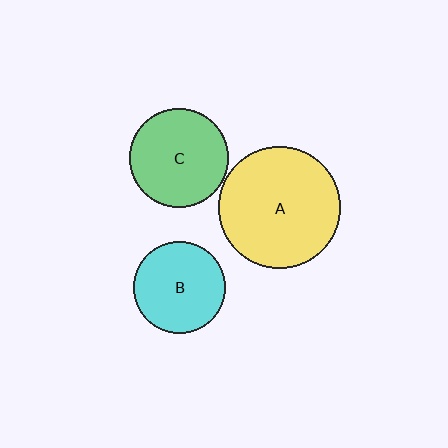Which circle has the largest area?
Circle A (yellow).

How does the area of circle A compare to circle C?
Approximately 1.5 times.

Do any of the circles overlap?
No, none of the circles overlap.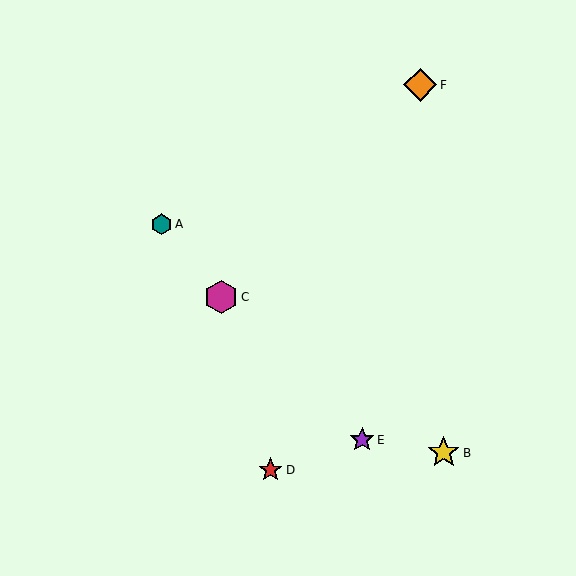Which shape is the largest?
The magenta hexagon (labeled C) is the largest.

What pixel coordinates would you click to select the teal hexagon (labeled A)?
Click at (162, 224) to select the teal hexagon A.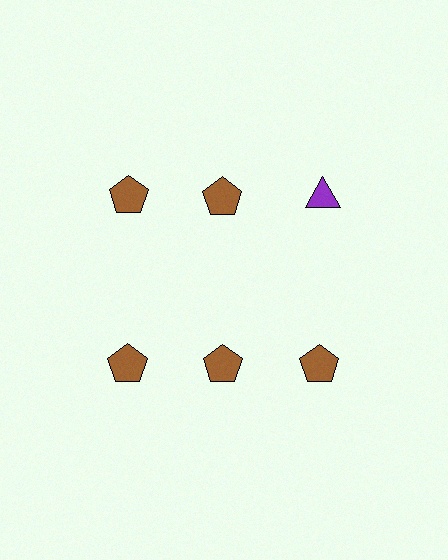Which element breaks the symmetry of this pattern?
The purple triangle in the top row, center column breaks the symmetry. All other shapes are brown pentagons.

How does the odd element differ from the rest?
It differs in both color (purple instead of brown) and shape (triangle instead of pentagon).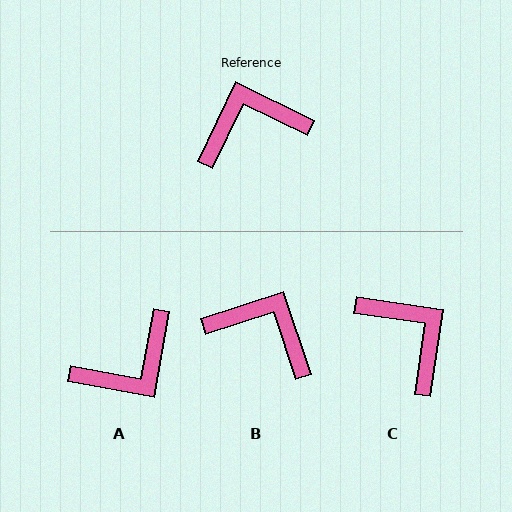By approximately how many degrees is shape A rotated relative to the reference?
Approximately 165 degrees clockwise.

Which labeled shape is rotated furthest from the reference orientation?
A, about 165 degrees away.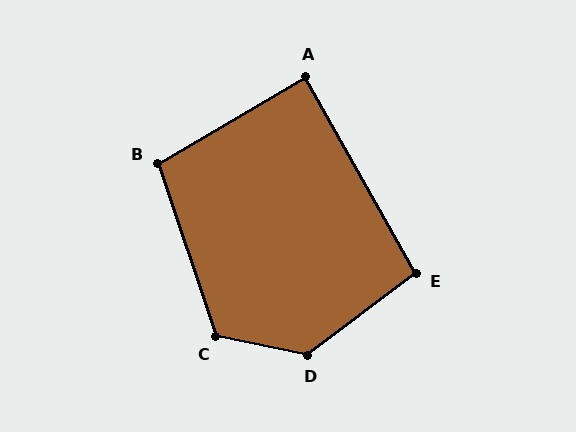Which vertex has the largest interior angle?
D, at approximately 132 degrees.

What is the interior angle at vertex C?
Approximately 120 degrees (obtuse).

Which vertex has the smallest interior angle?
A, at approximately 89 degrees.